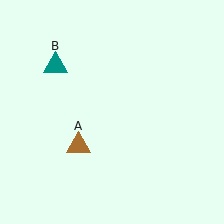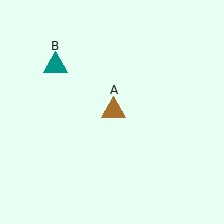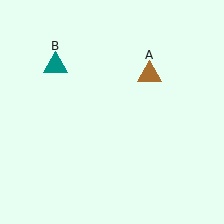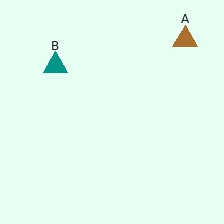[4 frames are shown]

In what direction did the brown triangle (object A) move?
The brown triangle (object A) moved up and to the right.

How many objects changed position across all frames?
1 object changed position: brown triangle (object A).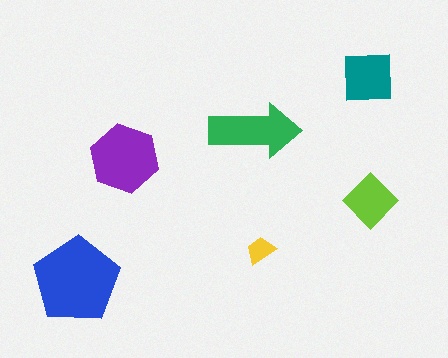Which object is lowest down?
The blue pentagon is bottommost.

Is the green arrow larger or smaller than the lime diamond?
Larger.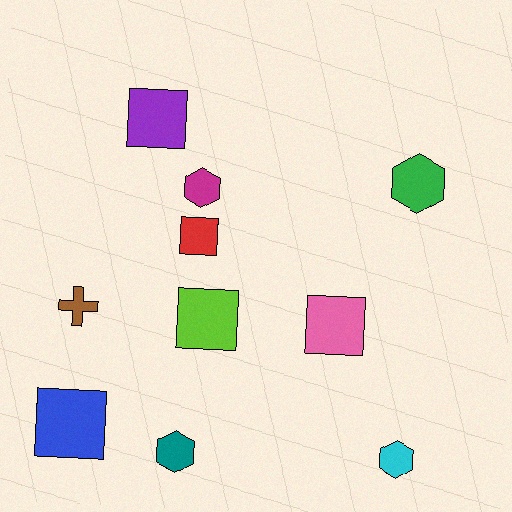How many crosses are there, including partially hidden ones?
There is 1 cross.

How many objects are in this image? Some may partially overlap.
There are 10 objects.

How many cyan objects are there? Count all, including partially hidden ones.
There is 1 cyan object.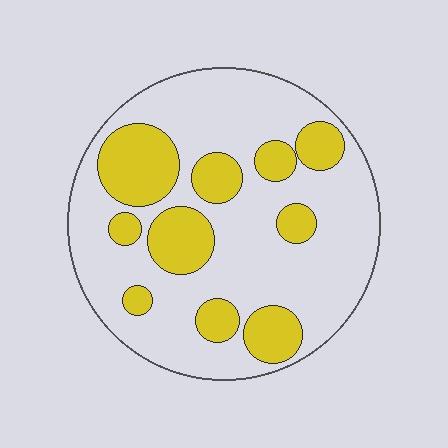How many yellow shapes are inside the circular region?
10.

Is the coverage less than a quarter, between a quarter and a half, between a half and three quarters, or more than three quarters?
Between a quarter and a half.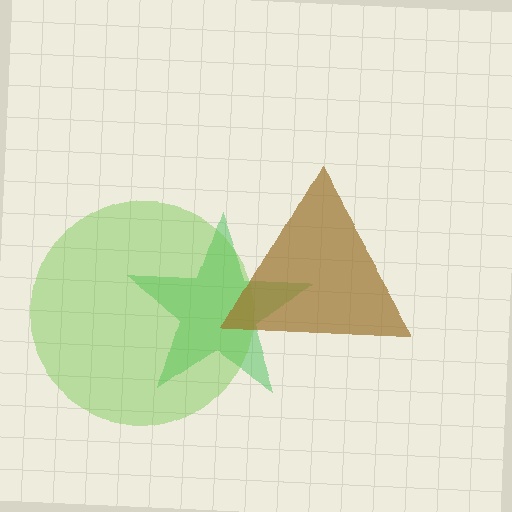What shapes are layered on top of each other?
The layered shapes are: a green star, a lime circle, a brown triangle.